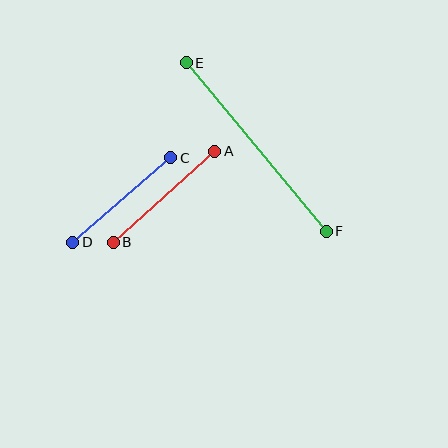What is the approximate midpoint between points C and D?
The midpoint is at approximately (122, 200) pixels.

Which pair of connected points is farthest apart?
Points E and F are farthest apart.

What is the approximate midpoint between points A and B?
The midpoint is at approximately (164, 197) pixels.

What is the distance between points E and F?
The distance is approximately 219 pixels.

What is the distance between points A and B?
The distance is approximately 137 pixels.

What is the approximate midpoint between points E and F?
The midpoint is at approximately (256, 147) pixels.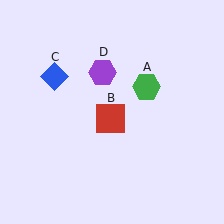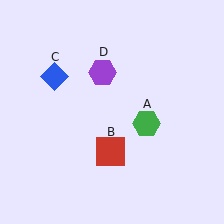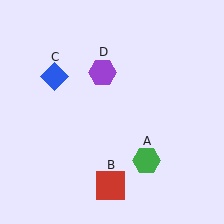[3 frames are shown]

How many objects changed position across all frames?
2 objects changed position: green hexagon (object A), red square (object B).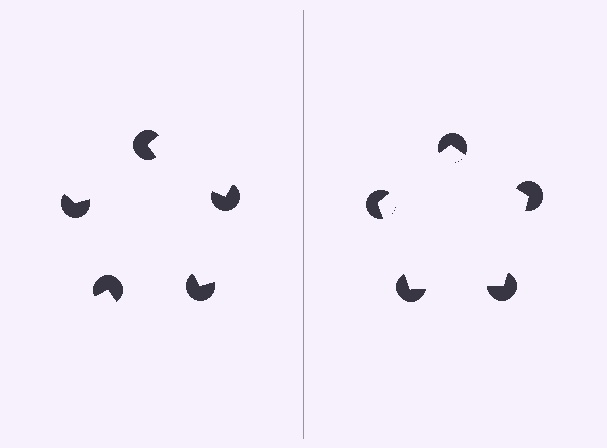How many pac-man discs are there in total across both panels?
10 — 5 on each side.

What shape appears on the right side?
An illusory pentagon.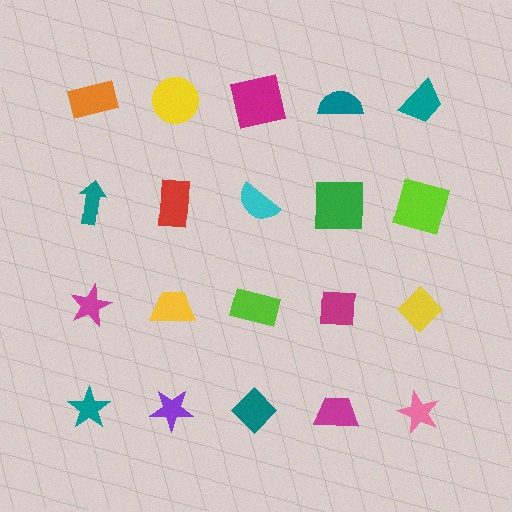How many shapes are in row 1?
5 shapes.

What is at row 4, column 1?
A teal star.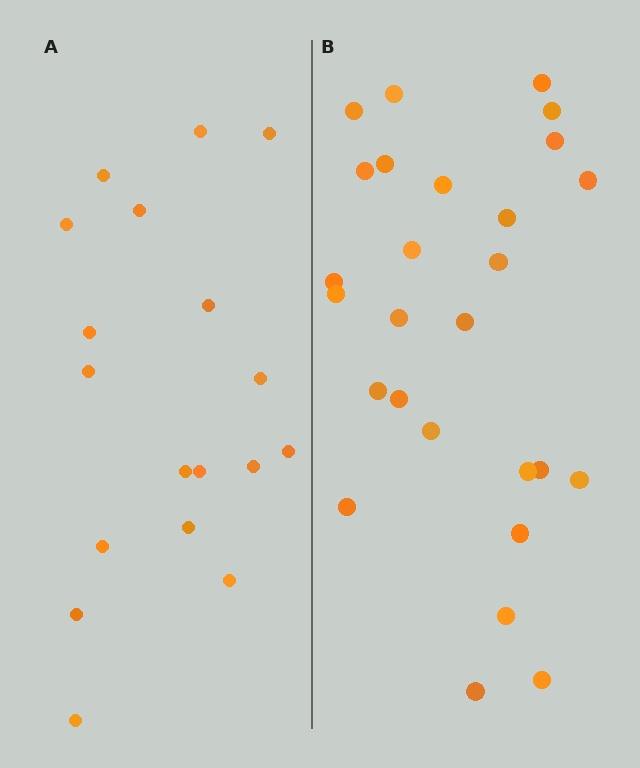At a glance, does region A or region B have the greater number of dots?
Region B (the right region) has more dots.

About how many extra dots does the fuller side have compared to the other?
Region B has roughly 8 or so more dots than region A.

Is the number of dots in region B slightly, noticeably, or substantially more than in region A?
Region B has substantially more. The ratio is roughly 1.5 to 1.